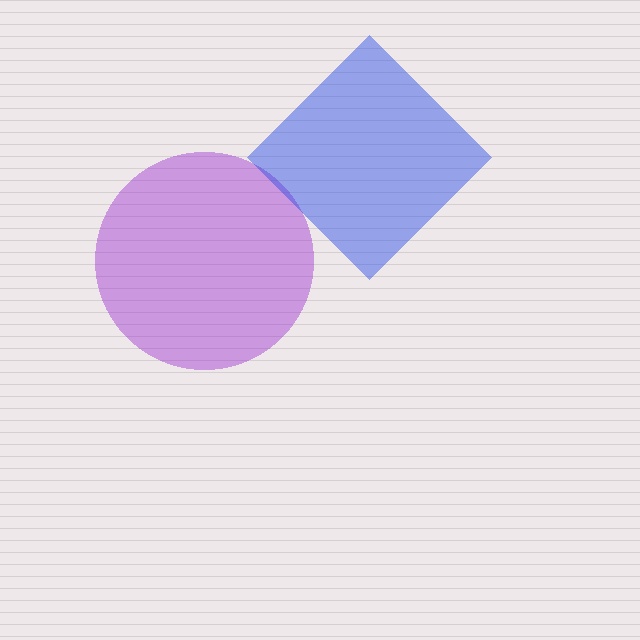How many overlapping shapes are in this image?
There are 2 overlapping shapes in the image.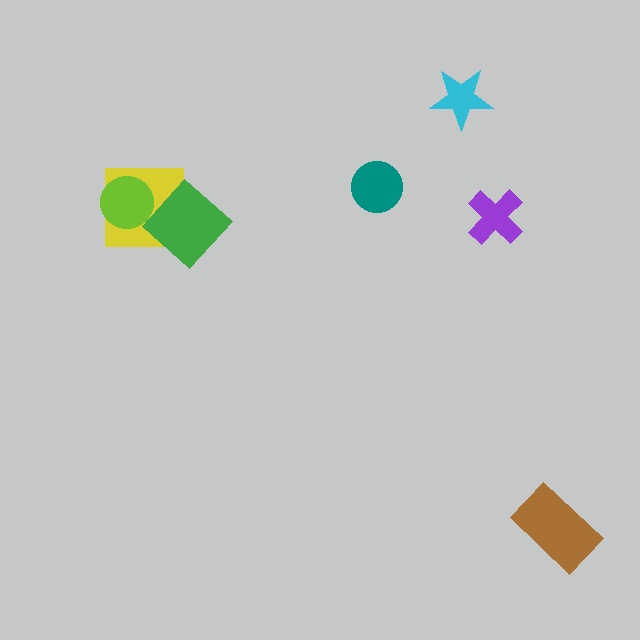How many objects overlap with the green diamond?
2 objects overlap with the green diamond.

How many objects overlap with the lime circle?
2 objects overlap with the lime circle.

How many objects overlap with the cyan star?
0 objects overlap with the cyan star.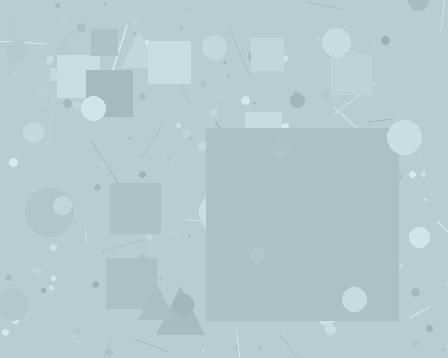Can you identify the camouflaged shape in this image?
The camouflaged shape is a square.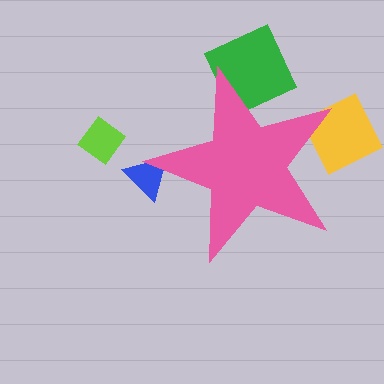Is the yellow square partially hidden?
Yes, the yellow square is partially hidden behind the pink star.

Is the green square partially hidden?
Yes, the green square is partially hidden behind the pink star.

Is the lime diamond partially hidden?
No, the lime diamond is fully visible.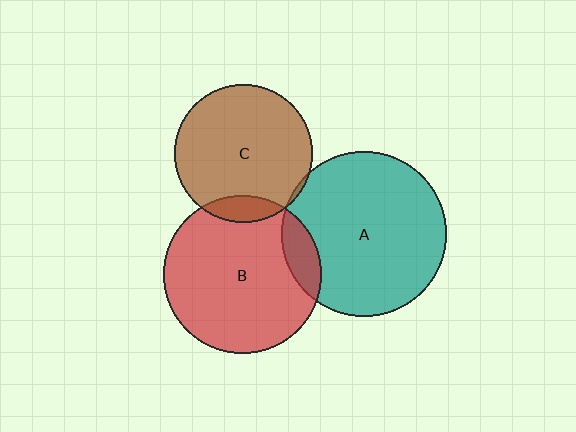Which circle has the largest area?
Circle A (teal).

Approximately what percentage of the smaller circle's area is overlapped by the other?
Approximately 5%.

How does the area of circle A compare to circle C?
Approximately 1.4 times.